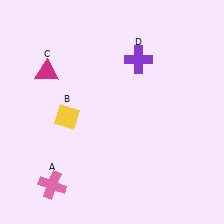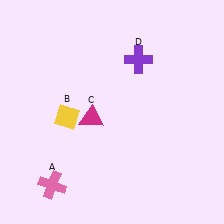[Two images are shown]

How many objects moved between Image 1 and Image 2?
1 object moved between the two images.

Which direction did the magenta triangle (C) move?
The magenta triangle (C) moved down.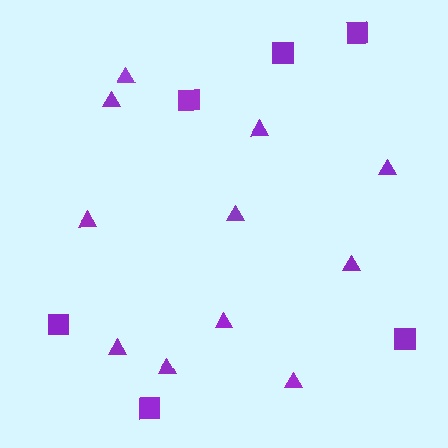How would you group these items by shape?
There are 2 groups: one group of triangles (11) and one group of squares (6).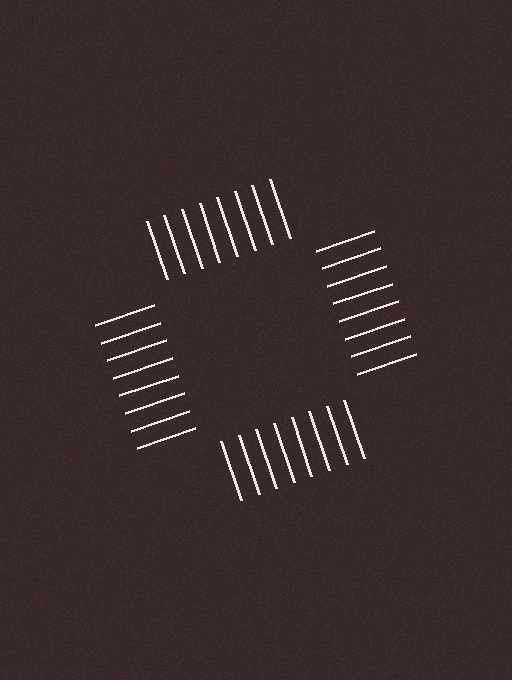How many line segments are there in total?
32 — 8 along each of the 4 edges.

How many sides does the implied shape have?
4 sides — the line-ends trace a square.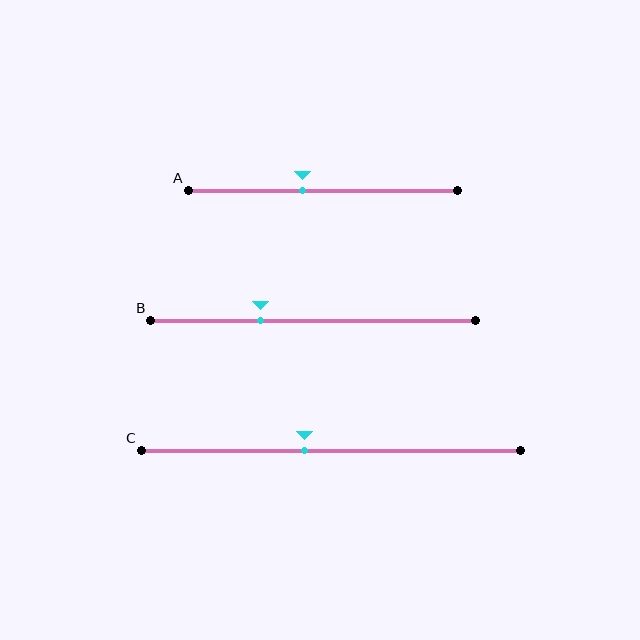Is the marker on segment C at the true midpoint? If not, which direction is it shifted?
No, the marker on segment C is shifted to the left by about 7% of the segment length.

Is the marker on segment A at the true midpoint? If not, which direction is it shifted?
No, the marker on segment A is shifted to the left by about 8% of the segment length.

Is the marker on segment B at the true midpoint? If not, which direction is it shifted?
No, the marker on segment B is shifted to the left by about 16% of the segment length.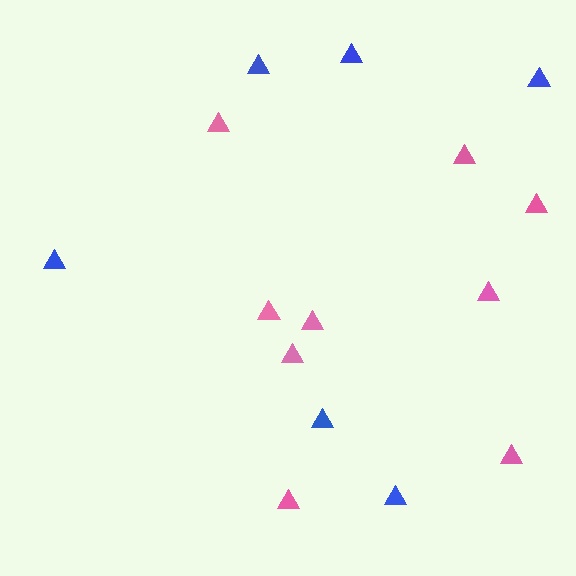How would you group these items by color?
There are 2 groups: one group of pink triangles (9) and one group of blue triangles (6).